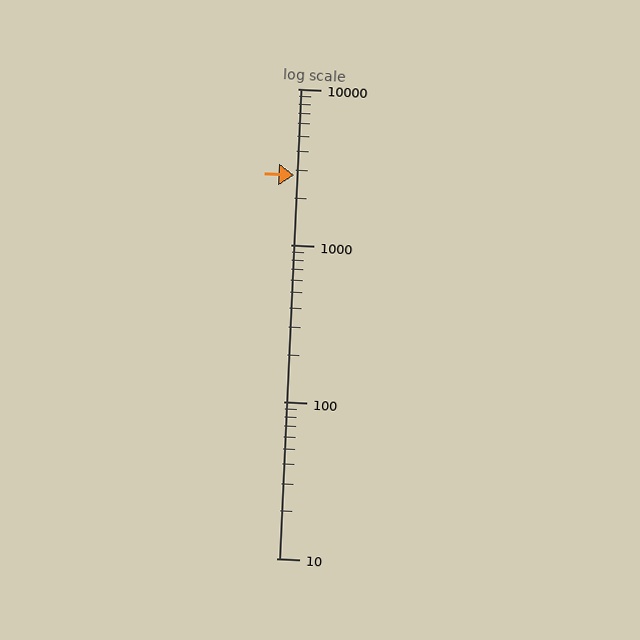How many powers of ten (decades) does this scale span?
The scale spans 3 decades, from 10 to 10000.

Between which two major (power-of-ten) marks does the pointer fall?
The pointer is between 1000 and 10000.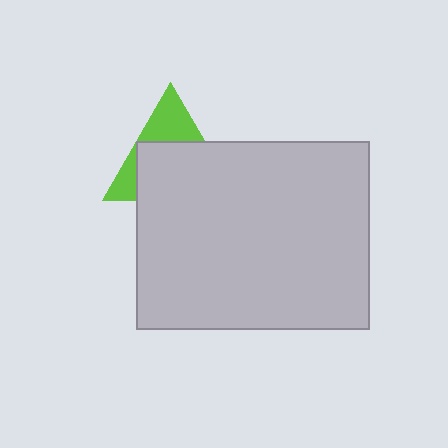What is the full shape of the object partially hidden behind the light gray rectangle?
The partially hidden object is a lime triangle.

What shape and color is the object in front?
The object in front is a light gray rectangle.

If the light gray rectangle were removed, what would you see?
You would see the complete lime triangle.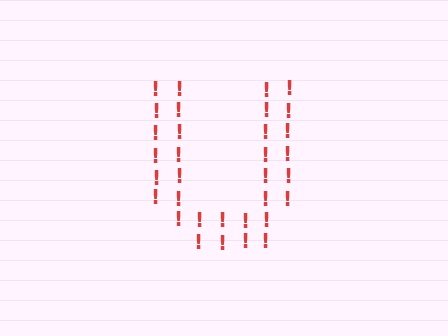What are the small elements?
The small elements are exclamation marks.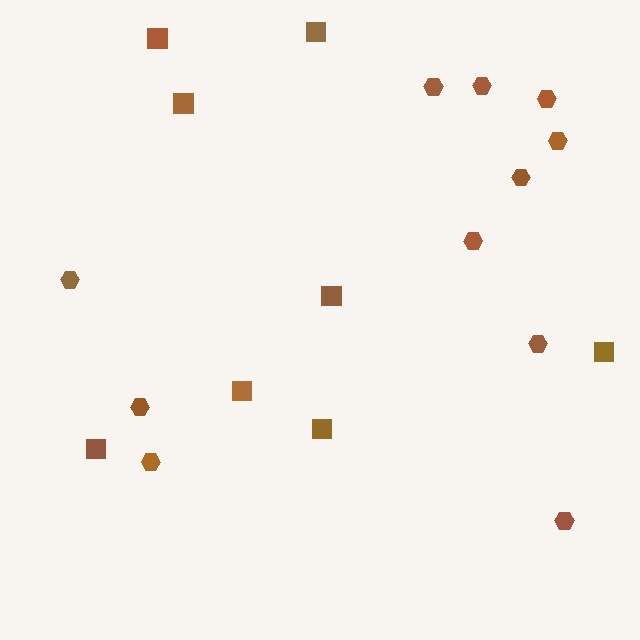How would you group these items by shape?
There are 2 groups: one group of hexagons (11) and one group of squares (8).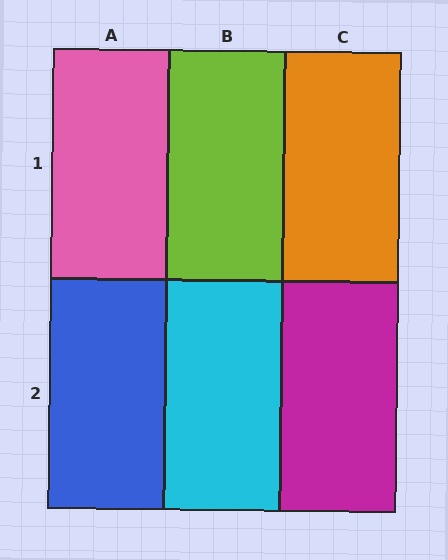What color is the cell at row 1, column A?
Pink.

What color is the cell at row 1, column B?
Lime.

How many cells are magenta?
1 cell is magenta.